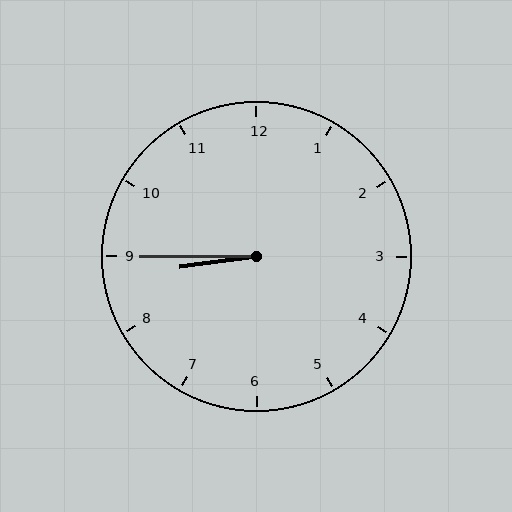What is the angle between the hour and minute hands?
Approximately 8 degrees.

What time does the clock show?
8:45.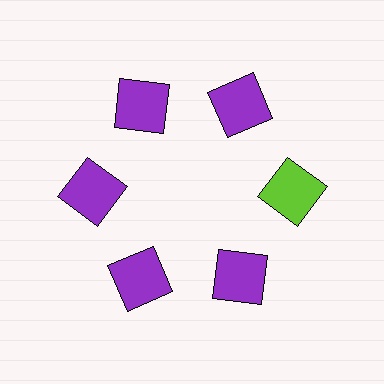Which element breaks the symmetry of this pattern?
The lime square at roughly the 3 o'clock position breaks the symmetry. All other shapes are purple squares.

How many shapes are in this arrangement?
There are 6 shapes arranged in a ring pattern.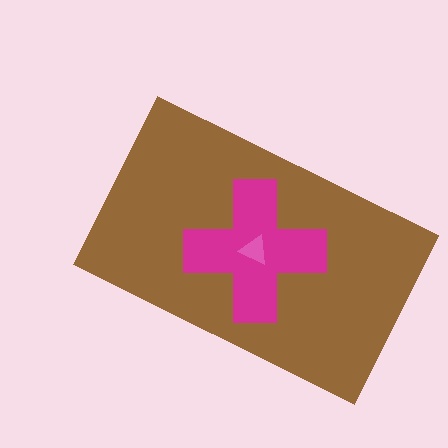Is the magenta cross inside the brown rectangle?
Yes.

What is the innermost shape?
The pink triangle.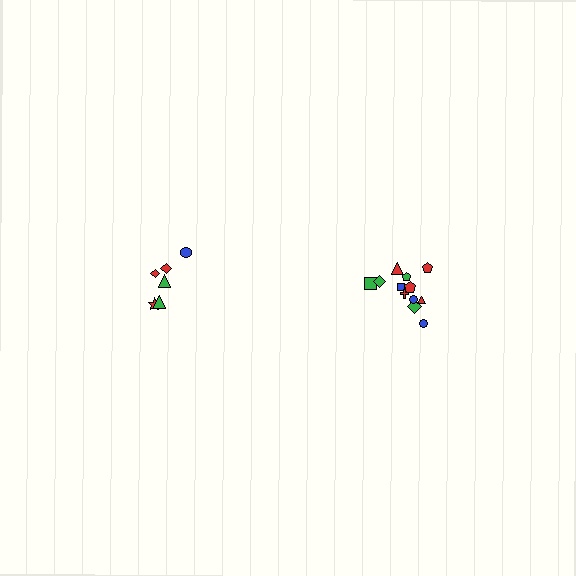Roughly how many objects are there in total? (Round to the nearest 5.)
Roughly 20 objects in total.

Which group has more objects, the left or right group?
The right group.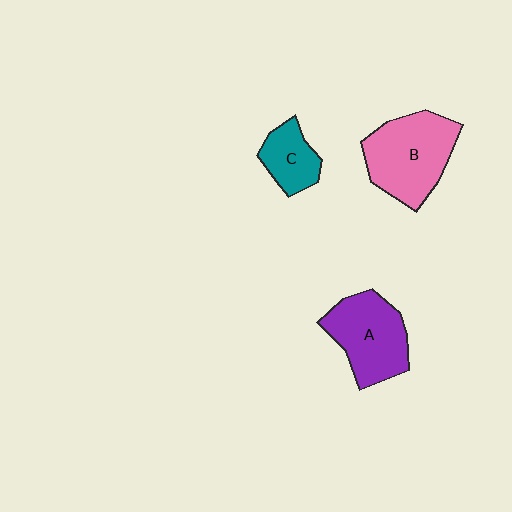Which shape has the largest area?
Shape B (pink).